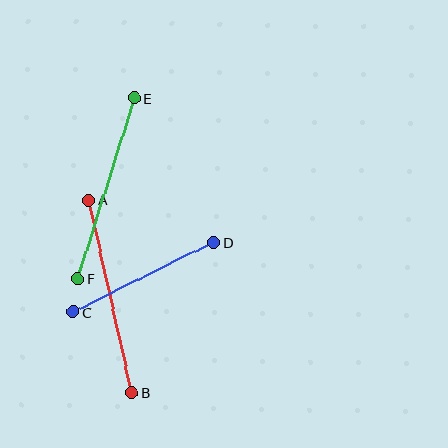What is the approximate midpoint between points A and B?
The midpoint is at approximately (110, 296) pixels.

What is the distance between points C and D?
The distance is approximately 157 pixels.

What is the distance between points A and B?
The distance is approximately 197 pixels.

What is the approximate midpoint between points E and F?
The midpoint is at approximately (106, 188) pixels.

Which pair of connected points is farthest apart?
Points A and B are farthest apart.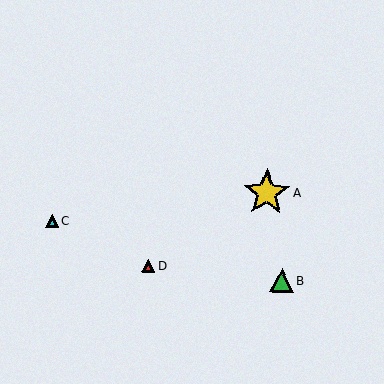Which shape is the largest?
The yellow star (labeled A) is the largest.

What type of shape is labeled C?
Shape C is a cyan triangle.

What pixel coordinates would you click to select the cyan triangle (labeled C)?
Click at (52, 221) to select the cyan triangle C.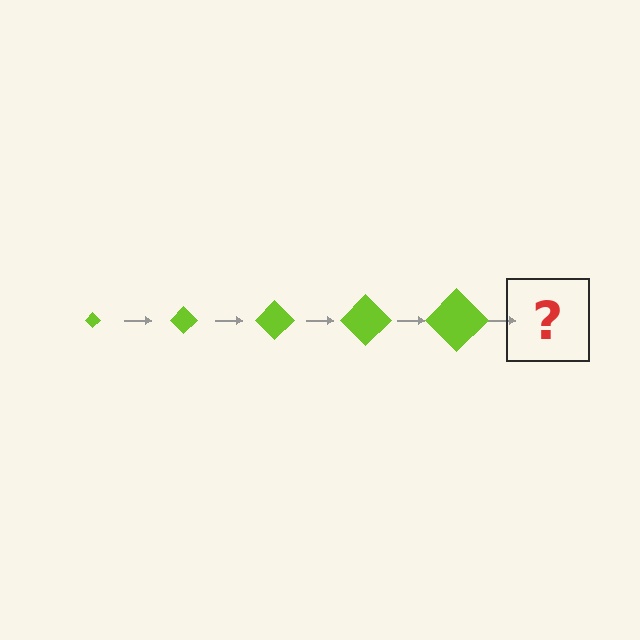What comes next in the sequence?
The next element should be a lime diamond, larger than the previous one.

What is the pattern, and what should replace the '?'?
The pattern is that the diamond gets progressively larger each step. The '?' should be a lime diamond, larger than the previous one.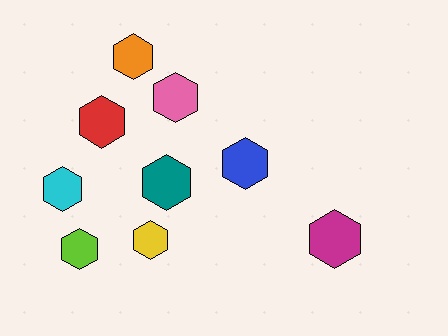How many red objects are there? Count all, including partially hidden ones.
There is 1 red object.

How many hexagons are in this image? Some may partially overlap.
There are 9 hexagons.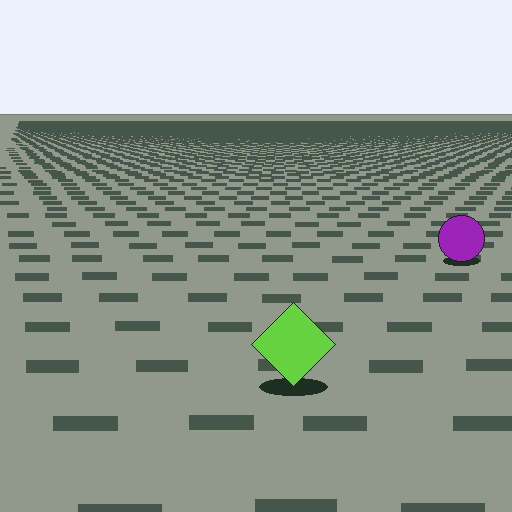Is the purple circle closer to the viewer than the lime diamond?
No. The lime diamond is closer — you can tell from the texture gradient: the ground texture is coarser near it.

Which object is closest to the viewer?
The lime diamond is closest. The texture marks near it are larger and more spread out.